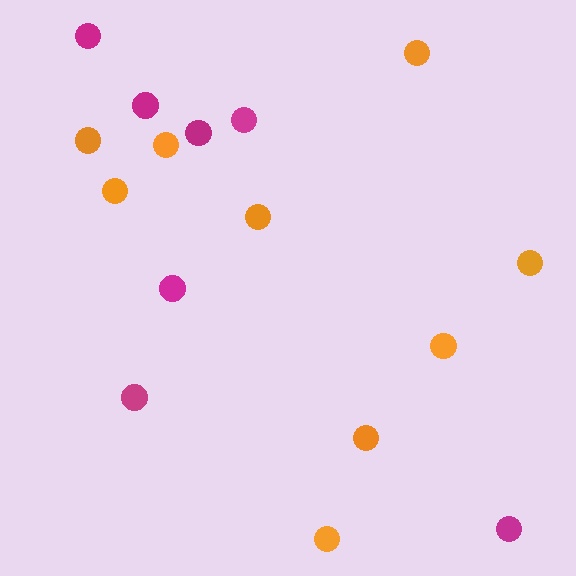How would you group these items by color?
There are 2 groups: one group of orange circles (9) and one group of magenta circles (7).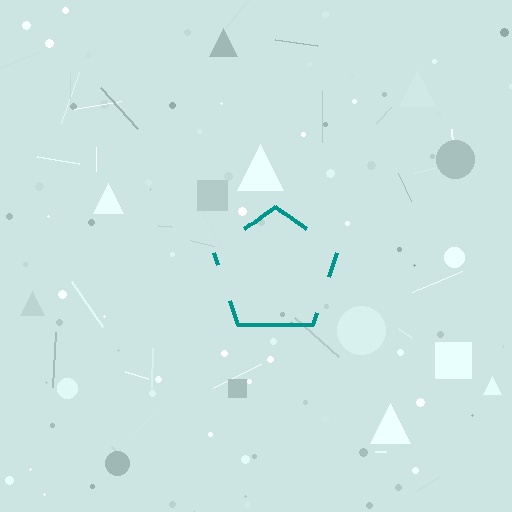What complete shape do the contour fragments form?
The contour fragments form a pentagon.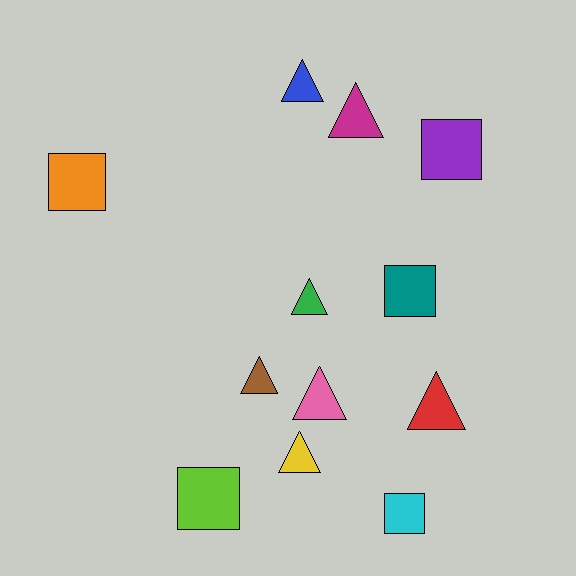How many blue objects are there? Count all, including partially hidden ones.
There is 1 blue object.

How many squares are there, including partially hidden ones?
There are 5 squares.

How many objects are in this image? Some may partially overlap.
There are 12 objects.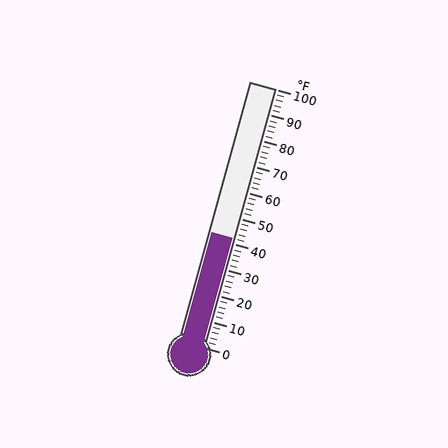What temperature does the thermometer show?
The thermometer shows approximately 42°F.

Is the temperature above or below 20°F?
The temperature is above 20°F.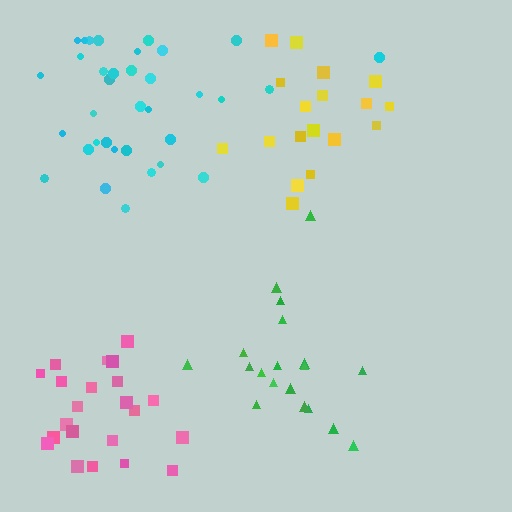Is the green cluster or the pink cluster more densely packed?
Pink.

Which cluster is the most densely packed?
Pink.